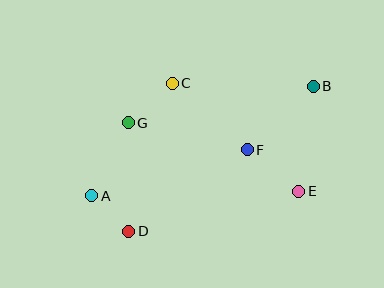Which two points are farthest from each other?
Points A and B are farthest from each other.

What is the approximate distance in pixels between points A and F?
The distance between A and F is approximately 163 pixels.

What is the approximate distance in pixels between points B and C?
The distance between B and C is approximately 141 pixels.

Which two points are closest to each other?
Points A and D are closest to each other.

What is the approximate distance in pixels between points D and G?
The distance between D and G is approximately 109 pixels.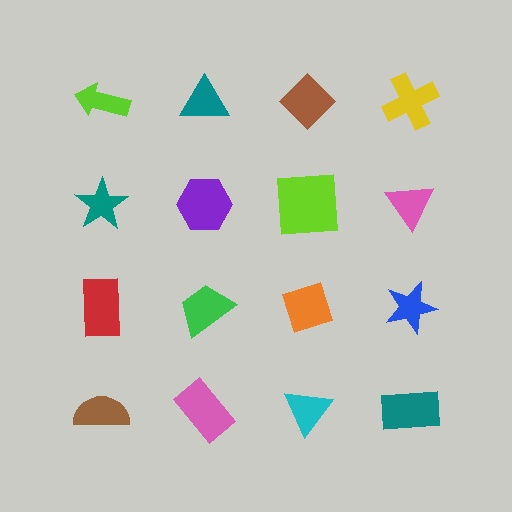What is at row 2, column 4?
A pink triangle.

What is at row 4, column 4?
A teal rectangle.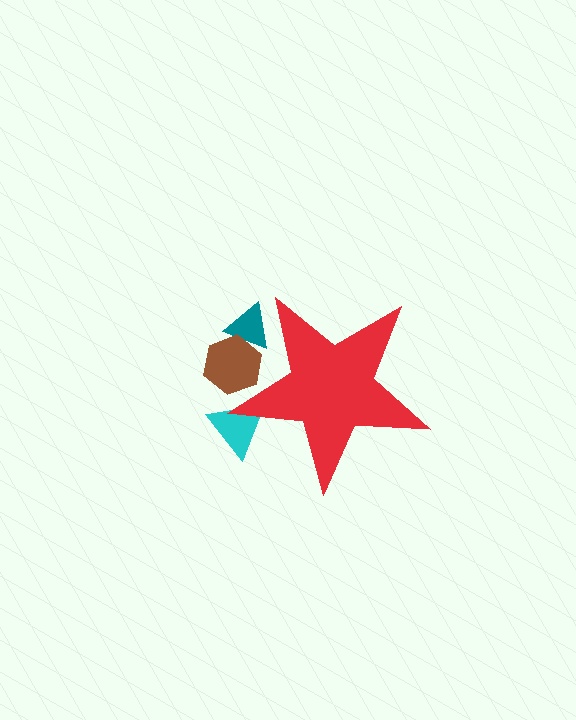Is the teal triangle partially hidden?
Yes, the teal triangle is partially hidden behind the red star.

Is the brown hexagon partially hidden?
Yes, the brown hexagon is partially hidden behind the red star.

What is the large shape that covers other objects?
A red star.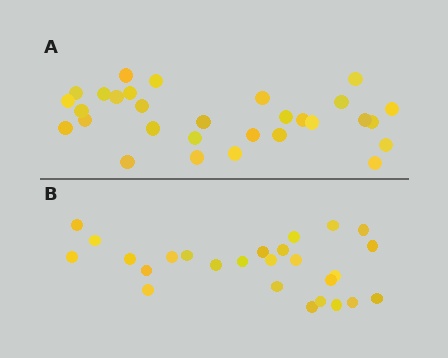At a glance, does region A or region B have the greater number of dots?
Region A (the top region) has more dots.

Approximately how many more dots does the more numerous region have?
Region A has about 4 more dots than region B.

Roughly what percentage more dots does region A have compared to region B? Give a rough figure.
About 15% more.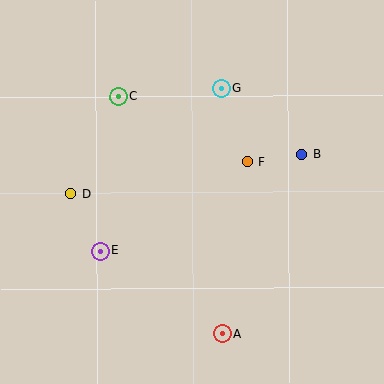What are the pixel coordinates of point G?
Point G is at (222, 88).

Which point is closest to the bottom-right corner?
Point A is closest to the bottom-right corner.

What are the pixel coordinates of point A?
Point A is at (222, 334).